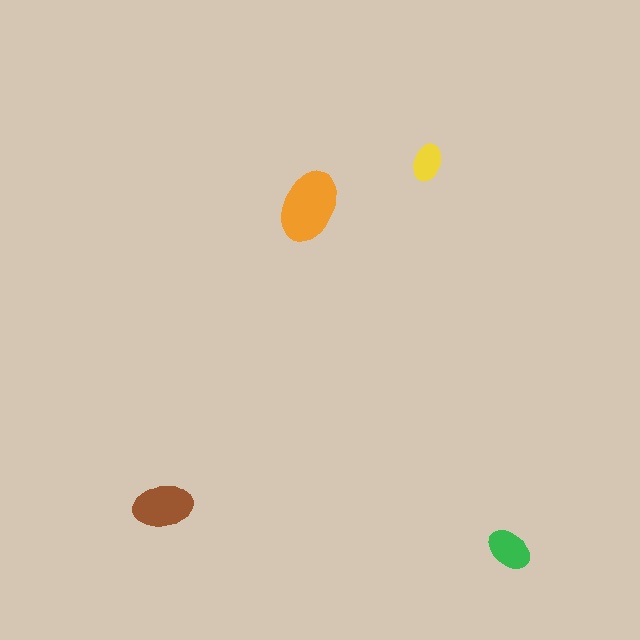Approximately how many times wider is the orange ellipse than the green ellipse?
About 1.5 times wider.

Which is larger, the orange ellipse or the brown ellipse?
The orange one.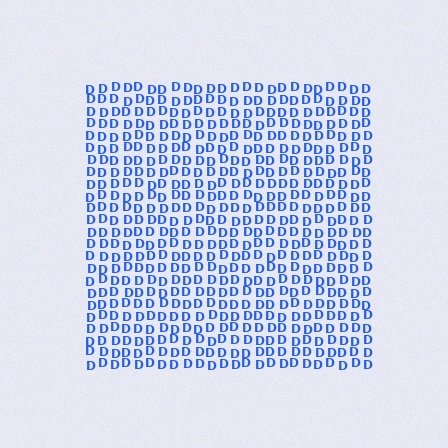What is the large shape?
The large shape is a square.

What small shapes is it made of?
It is made of small letter D's.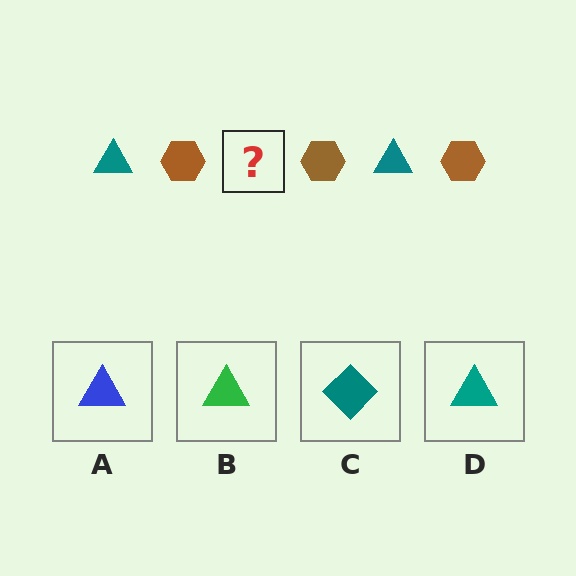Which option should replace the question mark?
Option D.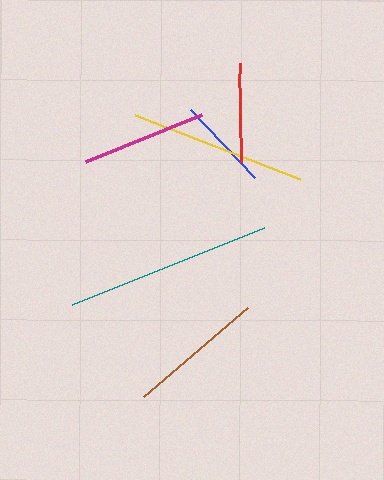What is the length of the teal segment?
The teal segment is approximately 207 pixels long.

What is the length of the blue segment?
The blue segment is approximately 94 pixels long.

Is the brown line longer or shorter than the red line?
The brown line is longer than the red line.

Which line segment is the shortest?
The blue line is the shortest at approximately 94 pixels.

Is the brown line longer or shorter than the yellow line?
The yellow line is longer than the brown line.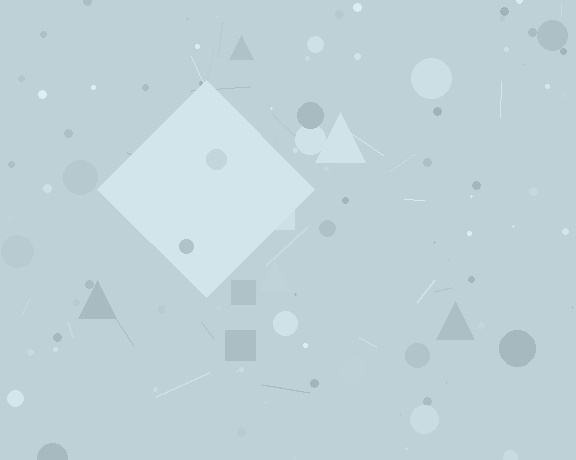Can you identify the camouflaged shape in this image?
The camouflaged shape is a diamond.